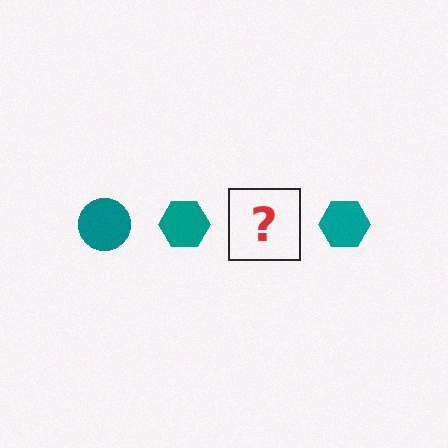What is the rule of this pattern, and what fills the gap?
The rule is that the pattern cycles through circle, hexagon shapes in teal. The gap should be filled with a teal circle.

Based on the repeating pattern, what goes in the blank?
The blank should be a teal circle.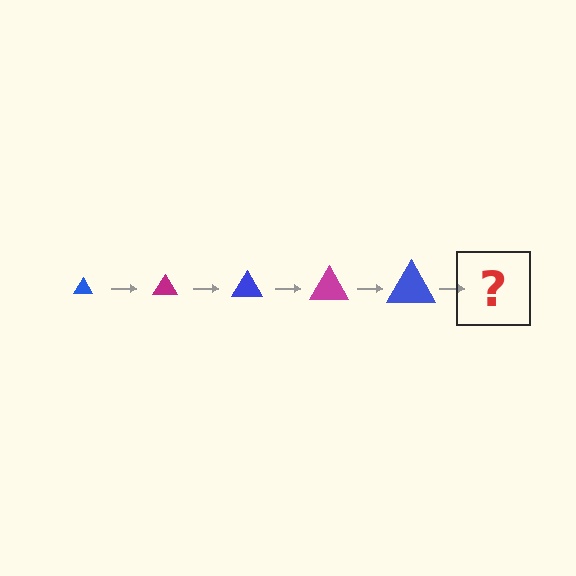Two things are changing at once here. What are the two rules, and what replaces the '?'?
The two rules are that the triangle grows larger each step and the color cycles through blue and magenta. The '?' should be a magenta triangle, larger than the previous one.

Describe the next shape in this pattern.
It should be a magenta triangle, larger than the previous one.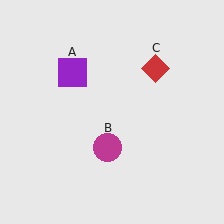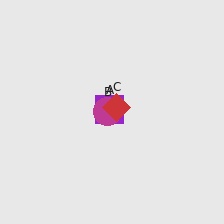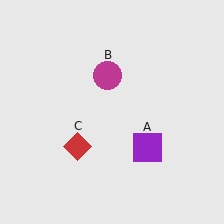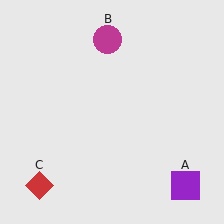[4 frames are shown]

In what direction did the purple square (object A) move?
The purple square (object A) moved down and to the right.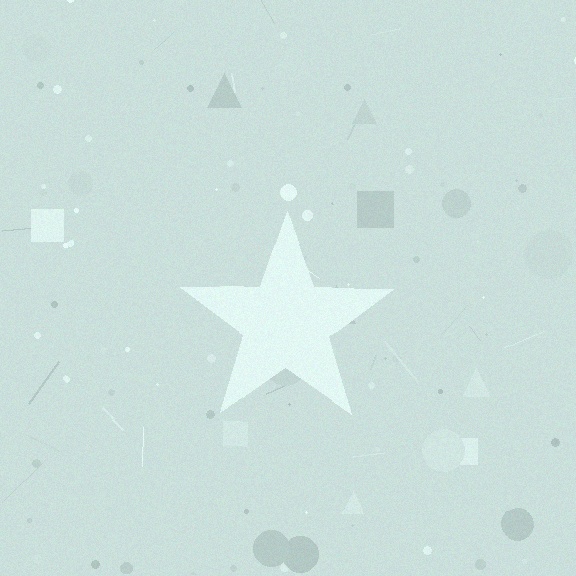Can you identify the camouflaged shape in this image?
The camouflaged shape is a star.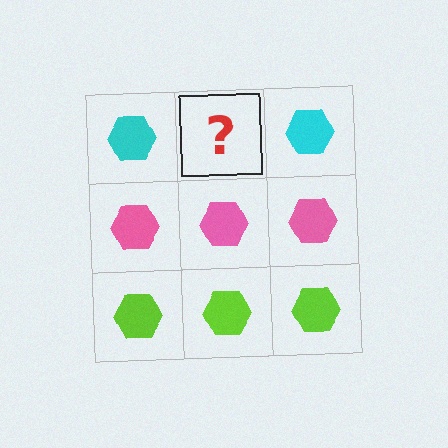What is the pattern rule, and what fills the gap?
The rule is that each row has a consistent color. The gap should be filled with a cyan hexagon.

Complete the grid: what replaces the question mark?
The question mark should be replaced with a cyan hexagon.